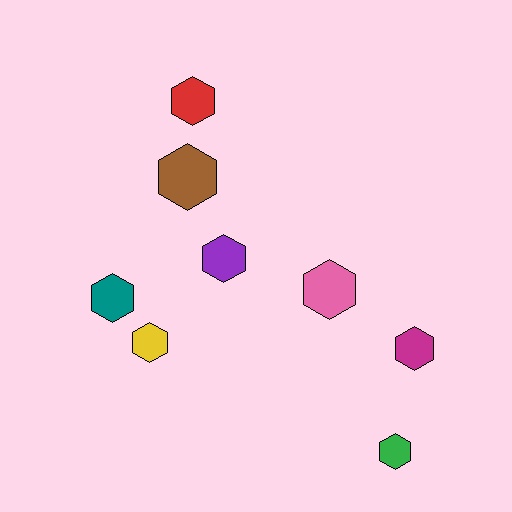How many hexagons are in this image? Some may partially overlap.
There are 8 hexagons.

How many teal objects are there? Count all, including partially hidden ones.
There is 1 teal object.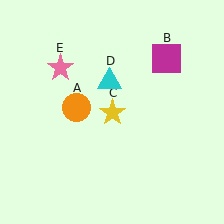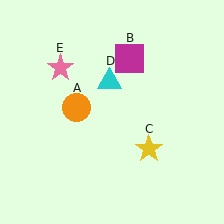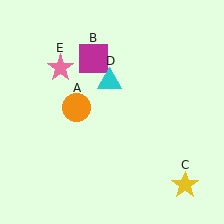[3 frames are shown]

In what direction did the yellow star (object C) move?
The yellow star (object C) moved down and to the right.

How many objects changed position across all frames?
2 objects changed position: magenta square (object B), yellow star (object C).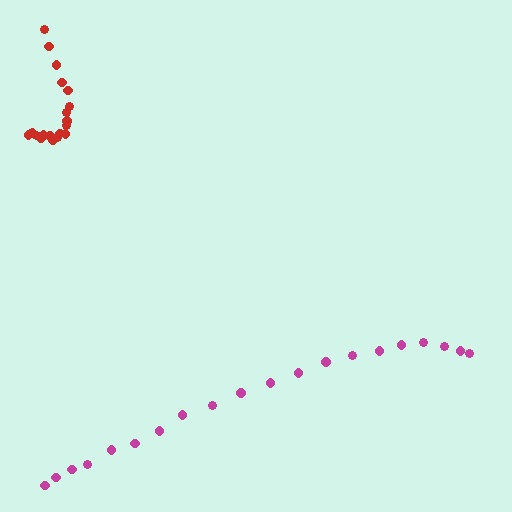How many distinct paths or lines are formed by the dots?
There are 2 distinct paths.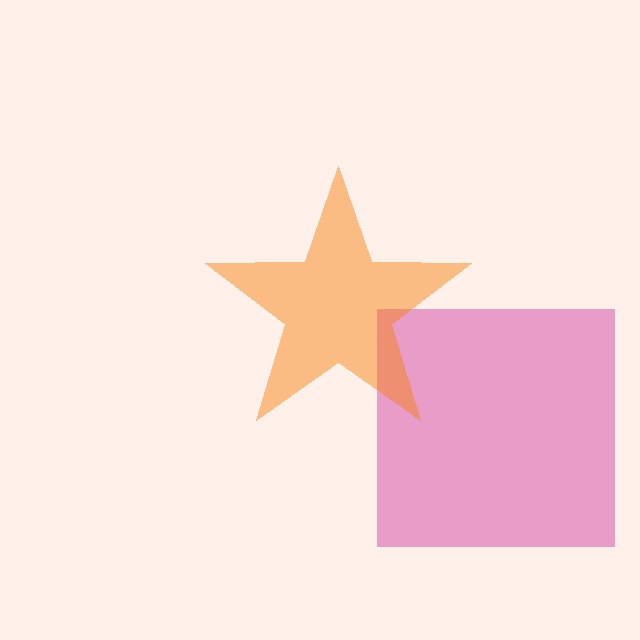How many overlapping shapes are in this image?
There are 2 overlapping shapes in the image.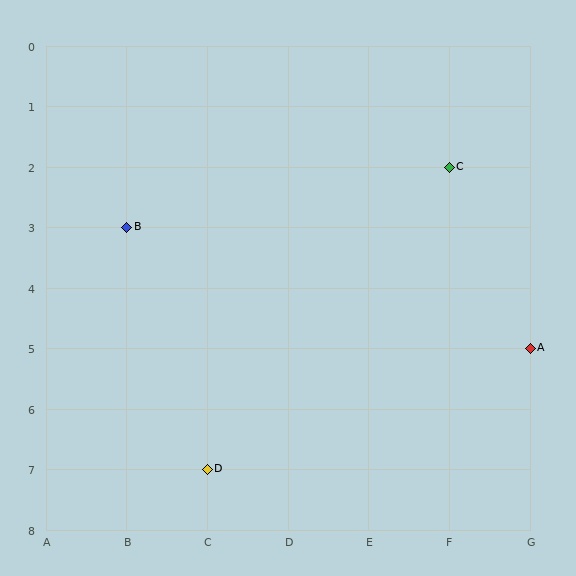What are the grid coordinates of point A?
Point A is at grid coordinates (G, 5).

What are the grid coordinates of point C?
Point C is at grid coordinates (F, 2).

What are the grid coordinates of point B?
Point B is at grid coordinates (B, 3).